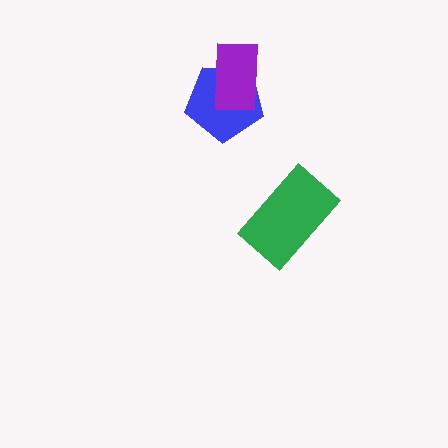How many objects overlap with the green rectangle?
0 objects overlap with the green rectangle.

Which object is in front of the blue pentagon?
The purple rectangle is in front of the blue pentagon.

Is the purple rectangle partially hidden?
No, no other shape covers it.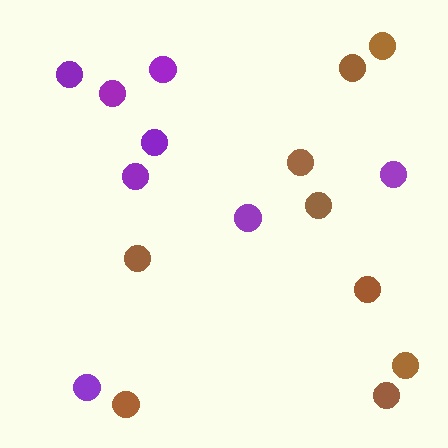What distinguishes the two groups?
There are 2 groups: one group of brown circles (9) and one group of purple circles (8).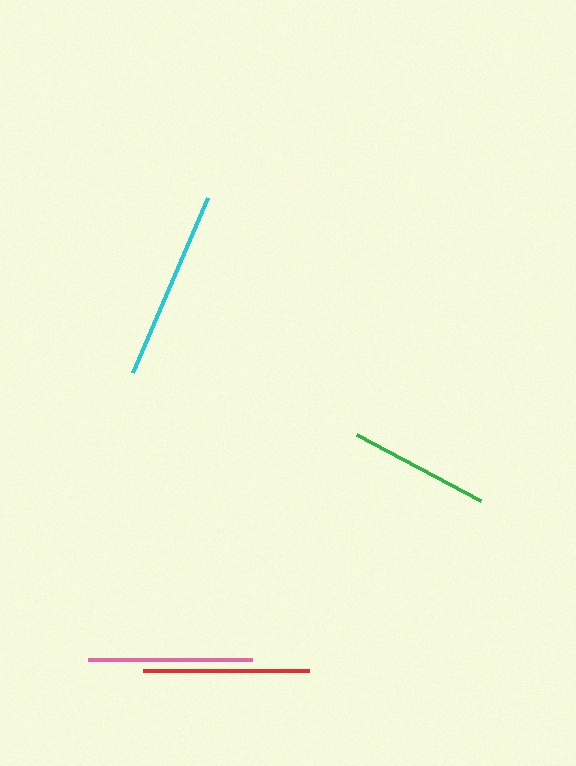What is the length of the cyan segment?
The cyan segment is approximately 190 pixels long.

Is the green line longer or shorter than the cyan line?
The cyan line is longer than the green line.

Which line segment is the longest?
The cyan line is the longest at approximately 190 pixels.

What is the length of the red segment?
The red segment is approximately 166 pixels long.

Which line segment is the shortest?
The green line is the shortest at approximately 140 pixels.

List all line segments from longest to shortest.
From longest to shortest: cyan, red, pink, green.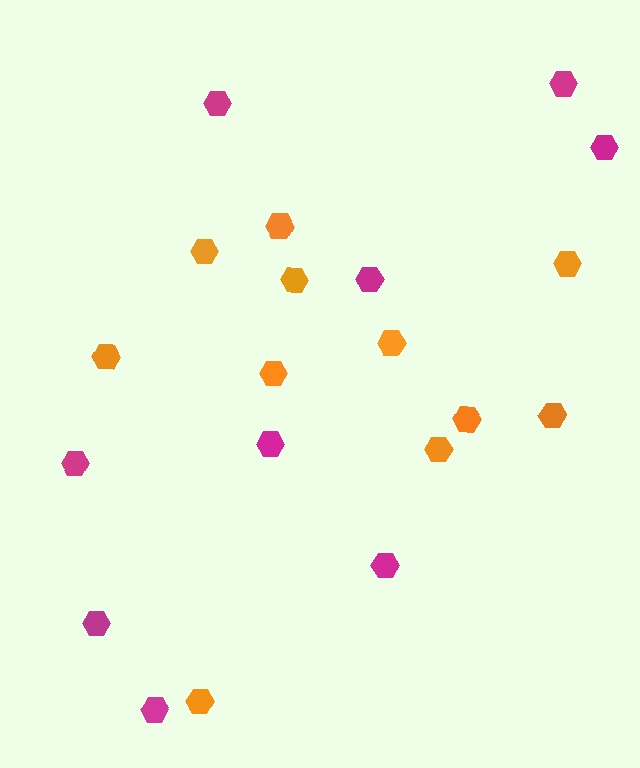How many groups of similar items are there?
There are 2 groups: one group of magenta hexagons (9) and one group of orange hexagons (11).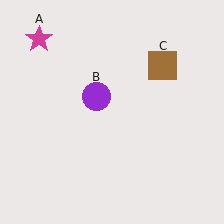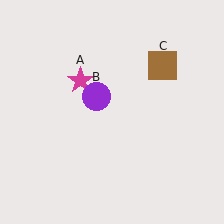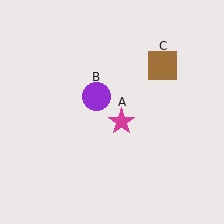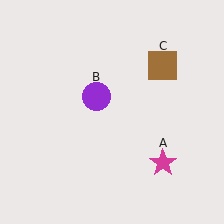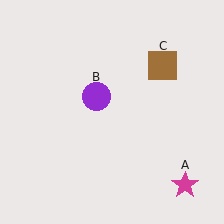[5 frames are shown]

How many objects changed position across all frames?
1 object changed position: magenta star (object A).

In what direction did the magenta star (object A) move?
The magenta star (object A) moved down and to the right.